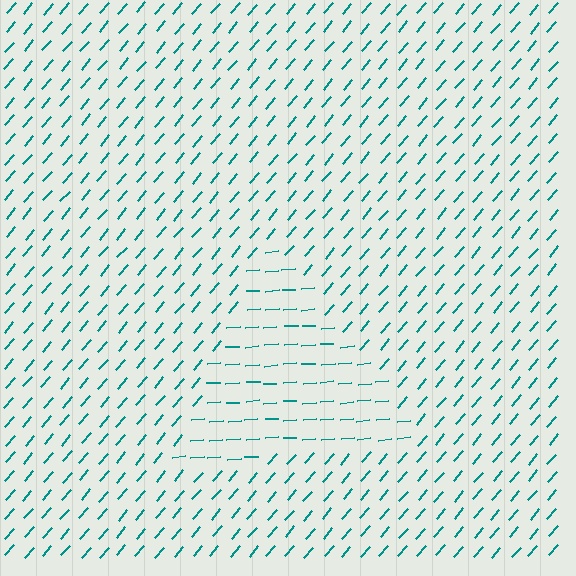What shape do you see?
I see a triangle.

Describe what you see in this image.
The image is filled with small teal line segments. A triangle region in the image has lines oriented differently from the surrounding lines, creating a visible texture boundary.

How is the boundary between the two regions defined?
The boundary is defined purely by a change in line orientation (approximately 45 degrees difference). All lines are the same color and thickness.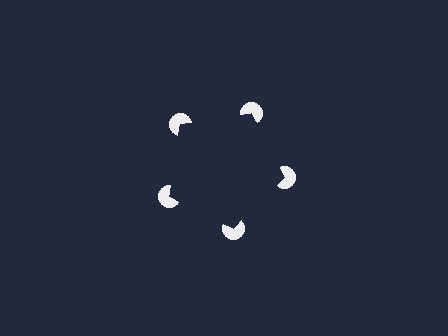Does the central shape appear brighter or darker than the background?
It typically appears slightly darker than the background, even though no actual brightness change is drawn.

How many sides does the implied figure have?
5 sides.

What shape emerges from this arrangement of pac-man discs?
An illusory pentagon — its edges are inferred from the aligned wedge cuts in the pac-man discs, not physically drawn.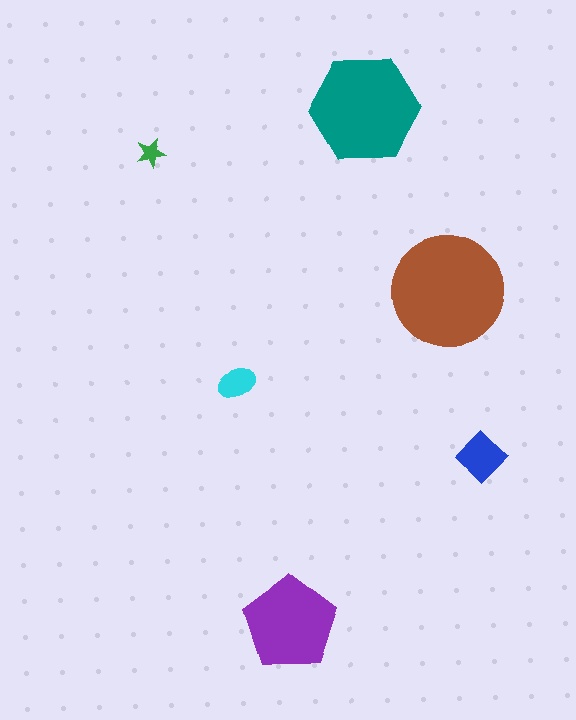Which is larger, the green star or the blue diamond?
The blue diamond.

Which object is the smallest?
The green star.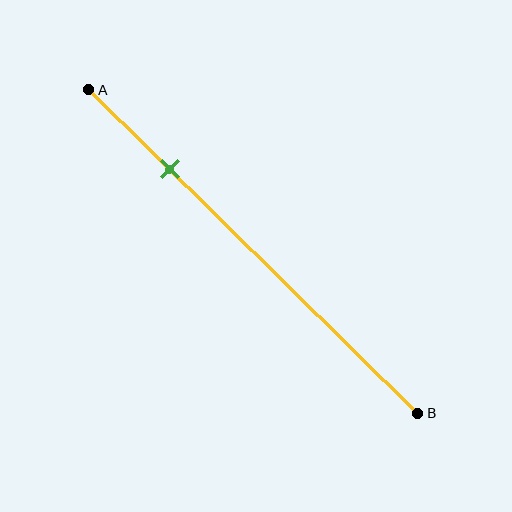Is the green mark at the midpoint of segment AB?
No, the mark is at about 25% from A, not at the 50% midpoint.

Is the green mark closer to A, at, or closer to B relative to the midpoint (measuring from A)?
The green mark is closer to point A than the midpoint of segment AB.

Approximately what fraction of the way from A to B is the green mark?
The green mark is approximately 25% of the way from A to B.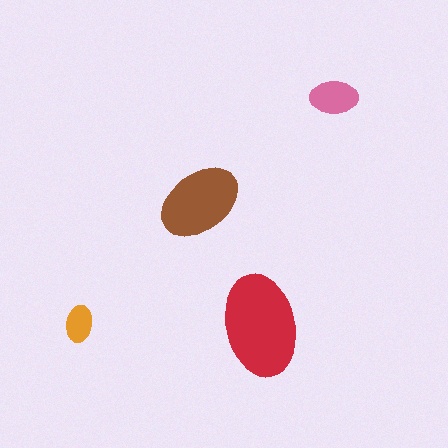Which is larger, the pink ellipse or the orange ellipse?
The pink one.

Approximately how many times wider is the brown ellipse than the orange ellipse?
About 2.5 times wider.